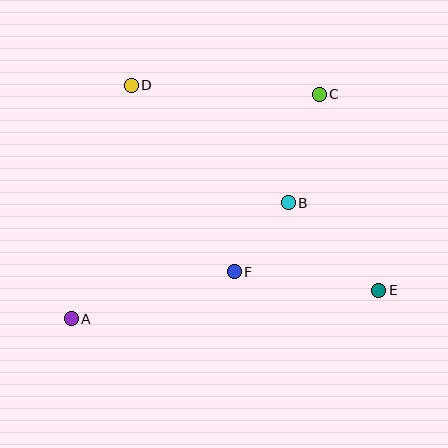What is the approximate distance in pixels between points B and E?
The distance between B and E is approximately 126 pixels.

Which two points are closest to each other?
Points B and F are closest to each other.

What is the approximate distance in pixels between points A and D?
The distance between A and D is approximately 241 pixels.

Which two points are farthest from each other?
Points A and C are farthest from each other.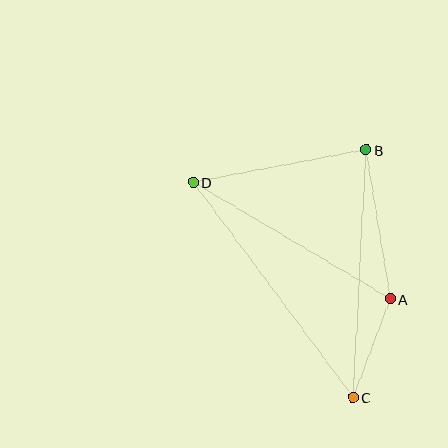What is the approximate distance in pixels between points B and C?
The distance between B and C is approximately 248 pixels.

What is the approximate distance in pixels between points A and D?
The distance between A and D is approximately 229 pixels.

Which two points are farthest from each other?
Points C and D are farthest from each other.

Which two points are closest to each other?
Points A and C are closest to each other.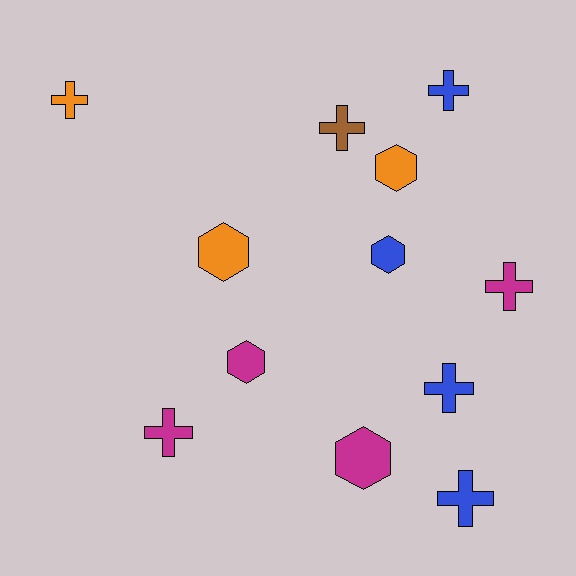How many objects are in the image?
There are 12 objects.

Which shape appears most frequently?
Cross, with 7 objects.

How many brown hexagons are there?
There are no brown hexagons.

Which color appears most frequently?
Blue, with 4 objects.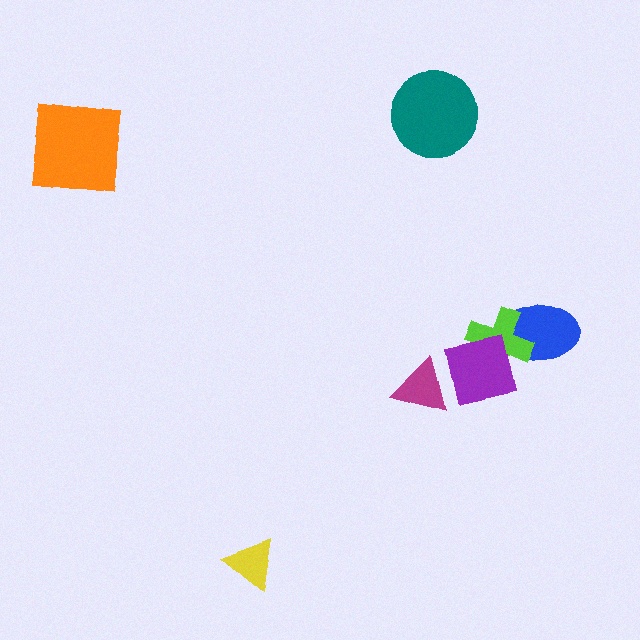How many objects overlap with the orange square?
0 objects overlap with the orange square.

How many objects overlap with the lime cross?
2 objects overlap with the lime cross.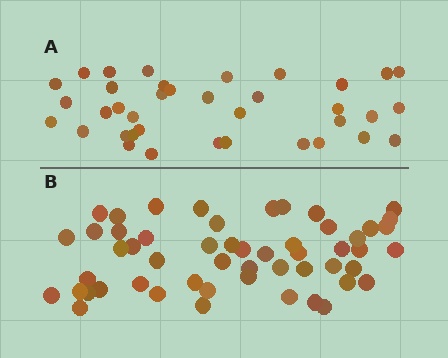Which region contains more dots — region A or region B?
Region B (the bottom region) has more dots.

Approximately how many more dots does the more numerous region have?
Region B has approximately 15 more dots than region A.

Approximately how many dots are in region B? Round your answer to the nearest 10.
About 50 dots. (The exact count is 53, which rounds to 50.)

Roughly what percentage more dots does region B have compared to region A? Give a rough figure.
About 45% more.